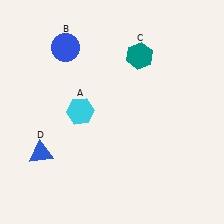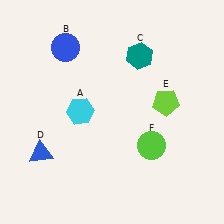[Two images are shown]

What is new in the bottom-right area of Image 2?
A lime circle (F) was added in the bottom-right area of Image 2.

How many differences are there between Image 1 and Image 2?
There are 2 differences between the two images.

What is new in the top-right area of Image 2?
A lime pentagon (E) was added in the top-right area of Image 2.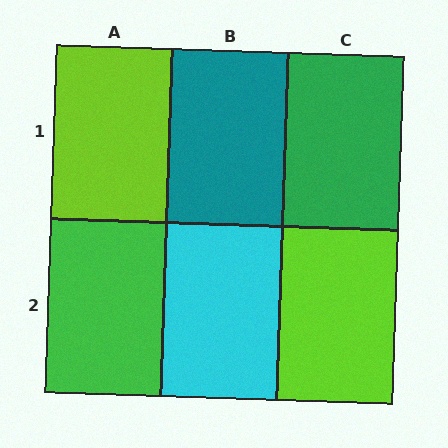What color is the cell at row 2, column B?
Cyan.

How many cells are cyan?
1 cell is cyan.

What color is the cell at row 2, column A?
Green.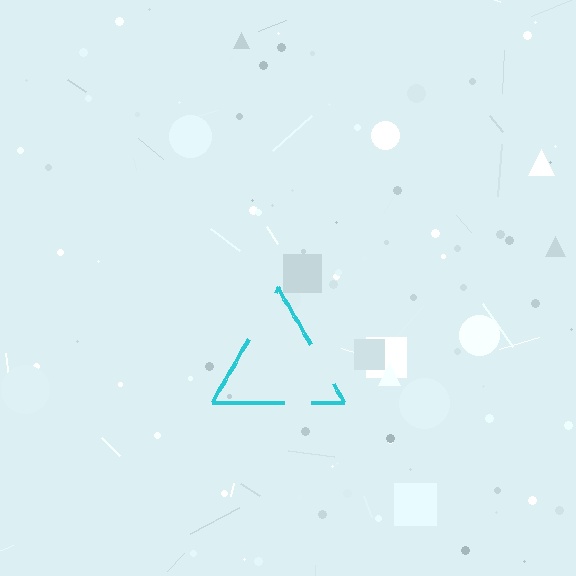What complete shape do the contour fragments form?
The contour fragments form a triangle.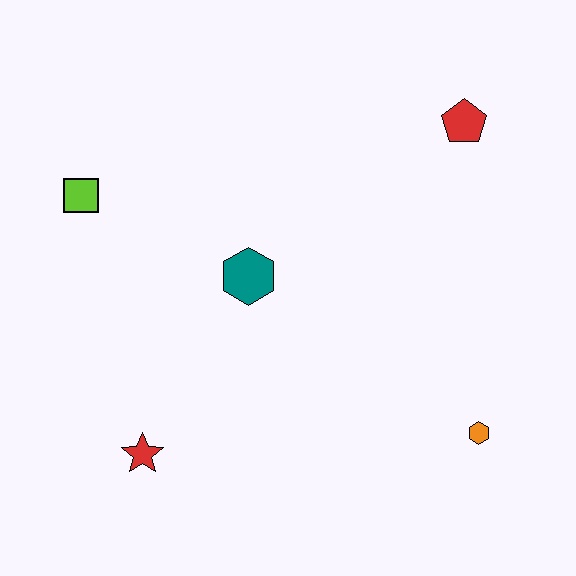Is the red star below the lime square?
Yes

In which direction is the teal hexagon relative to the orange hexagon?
The teal hexagon is to the left of the orange hexagon.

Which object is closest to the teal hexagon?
The lime square is closest to the teal hexagon.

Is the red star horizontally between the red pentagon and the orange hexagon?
No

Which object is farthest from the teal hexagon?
The orange hexagon is farthest from the teal hexagon.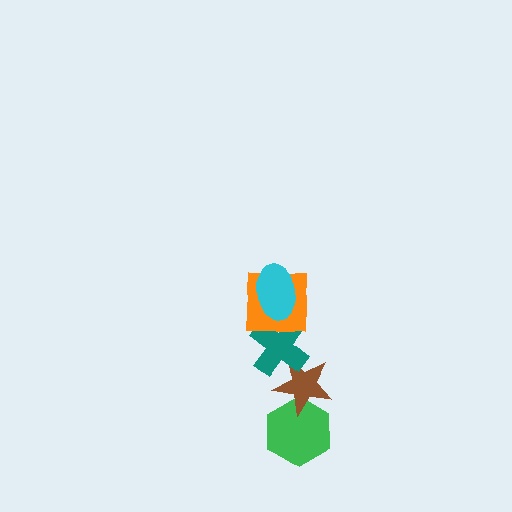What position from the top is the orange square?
The orange square is 2nd from the top.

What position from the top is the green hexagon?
The green hexagon is 5th from the top.